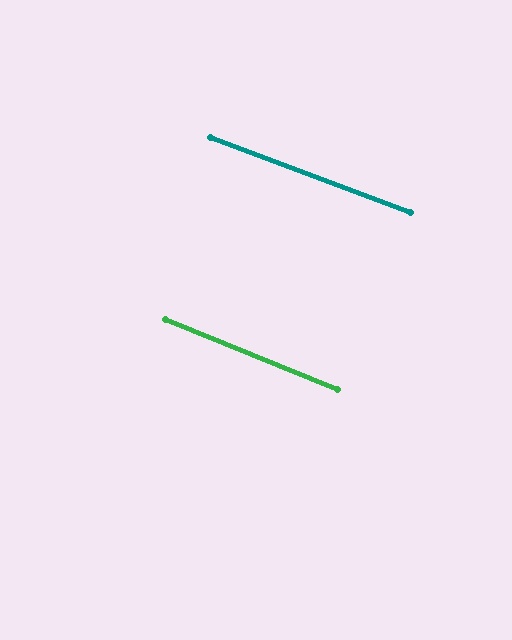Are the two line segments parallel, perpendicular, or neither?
Parallel — their directions differ by only 1.8°.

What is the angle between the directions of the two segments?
Approximately 2 degrees.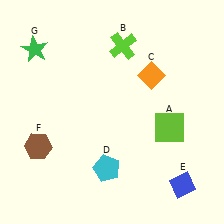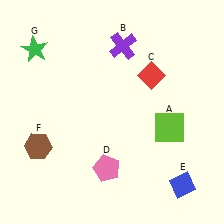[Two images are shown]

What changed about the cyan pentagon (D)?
In Image 1, D is cyan. In Image 2, it changed to pink.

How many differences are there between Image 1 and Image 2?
There are 3 differences between the two images.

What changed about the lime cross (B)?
In Image 1, B is lime. In Image 2, it changed to purple.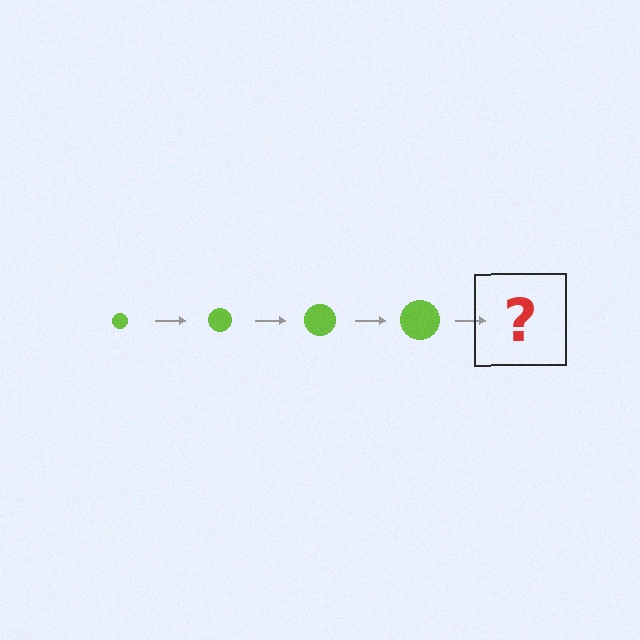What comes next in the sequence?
The next element should be a lime circle, larger than the previous one.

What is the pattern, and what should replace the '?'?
The pattern is that the circle gets progressively larger each step. The '?' should be a lime circle, larger than the previous one.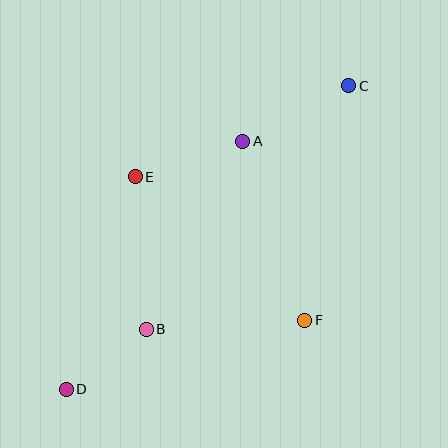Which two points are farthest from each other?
Points C and D are farthest from each other.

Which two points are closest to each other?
Points B and D are closest to each other.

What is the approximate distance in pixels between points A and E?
The distance between A and E is approximately 114 pixels.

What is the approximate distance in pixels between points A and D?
The distance between A and D is approximately 304 pixels.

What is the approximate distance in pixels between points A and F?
The distance between A and F is approximately 189 pixels.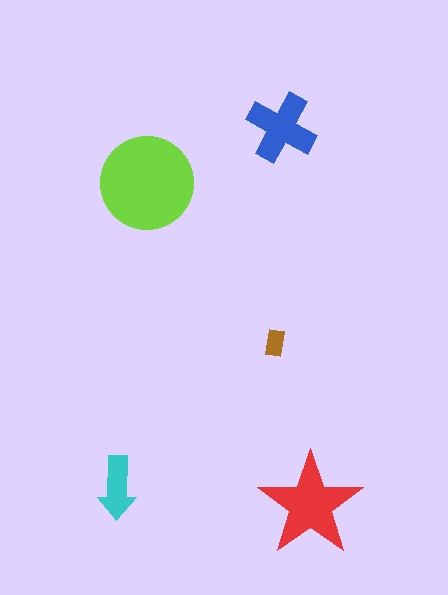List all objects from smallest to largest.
The brown rectangle, the cyan arrow, the blue cross, the red star, the lime circle.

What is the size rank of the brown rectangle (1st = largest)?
5th.